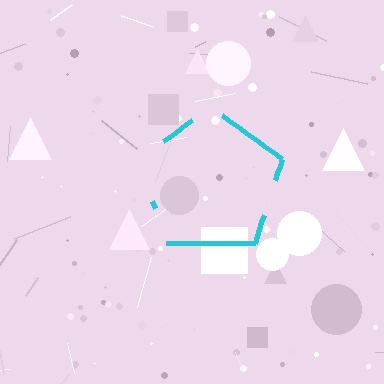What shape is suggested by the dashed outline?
The dashed outline suggests a pentagon.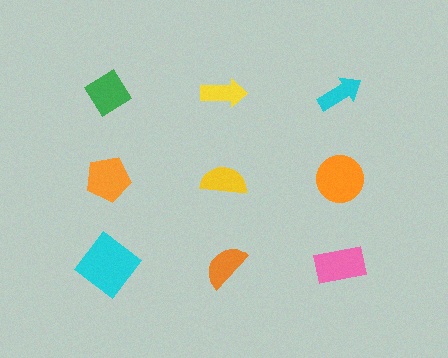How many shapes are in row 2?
3 shapes.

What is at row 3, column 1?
A cyan diamond.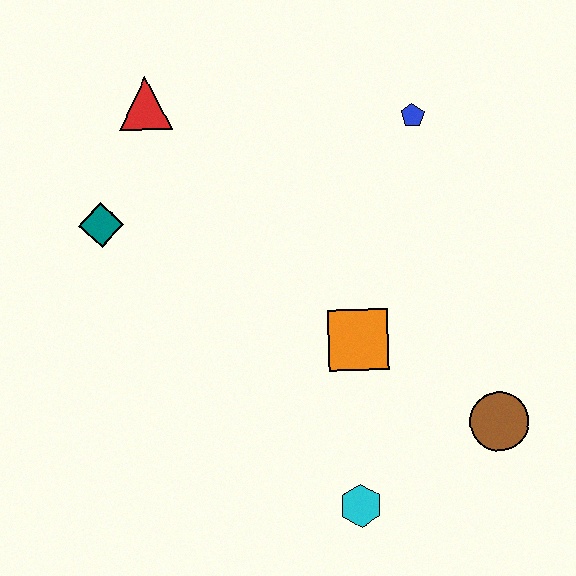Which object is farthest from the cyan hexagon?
The red triangle is farthest from the cyan hexagon.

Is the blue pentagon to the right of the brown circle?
No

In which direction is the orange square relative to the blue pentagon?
The orange square is below the blue pentagon.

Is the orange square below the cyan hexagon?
No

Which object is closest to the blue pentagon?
The orange square is closest to the blue pentagon.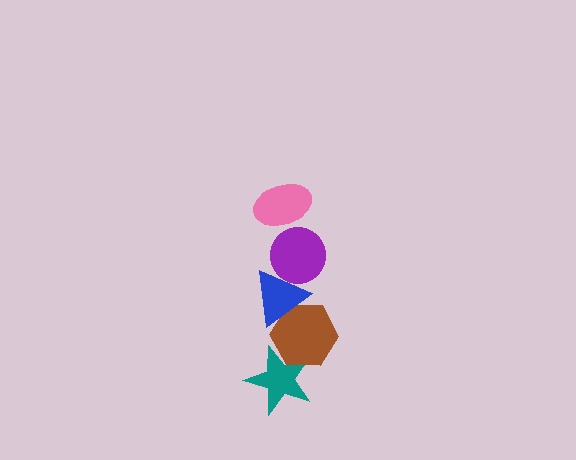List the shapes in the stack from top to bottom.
From top to bottom: the pink ellipse, the purple circle, the blue triangle, the brown hexagon, the teal star.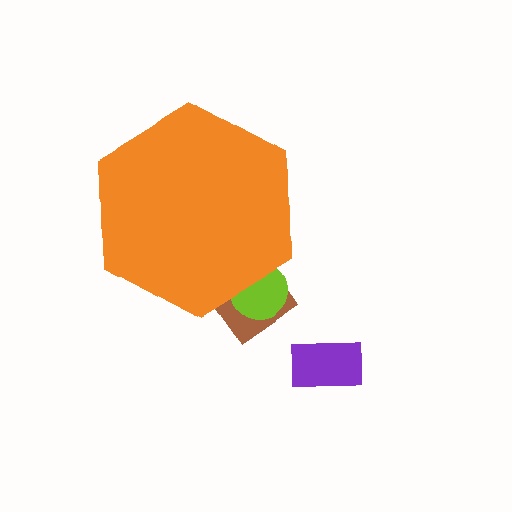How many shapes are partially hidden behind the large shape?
2 shapes are partially hidden.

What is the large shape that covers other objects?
An orange hexagon.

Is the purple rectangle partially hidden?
No, the purple rectangle is fully visible.